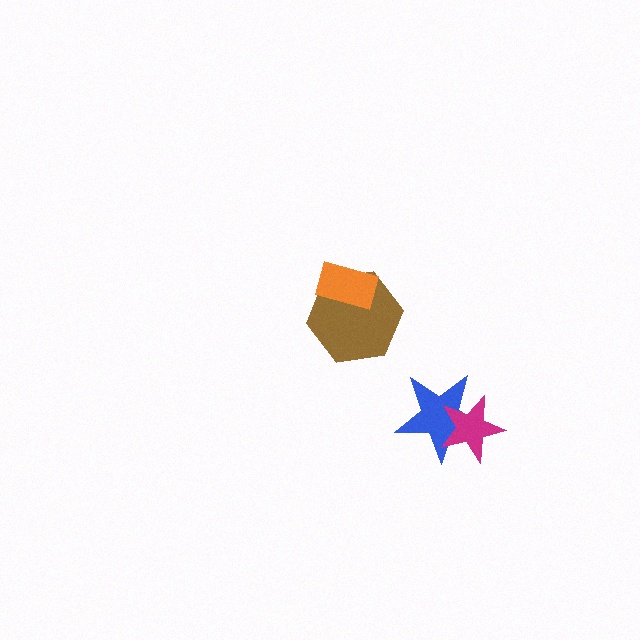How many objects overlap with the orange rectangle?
1 object overlaps with the orange rectangle.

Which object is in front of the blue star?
The magenta star is in front of the blue star.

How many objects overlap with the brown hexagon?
1 object overlaps with the brown hexagon.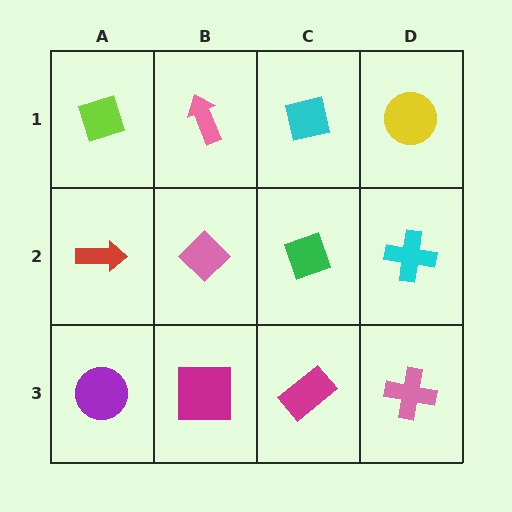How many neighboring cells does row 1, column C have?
3.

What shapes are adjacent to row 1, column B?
A pink diamond (row 2, column B), a lime diamond (row 1, column A), a cyan square (row 1, column C).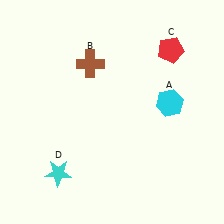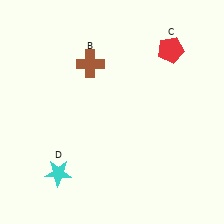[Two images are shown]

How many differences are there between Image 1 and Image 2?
There is 1 difference between the two images.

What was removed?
The cyan hexagon (A) was removed in Image 2.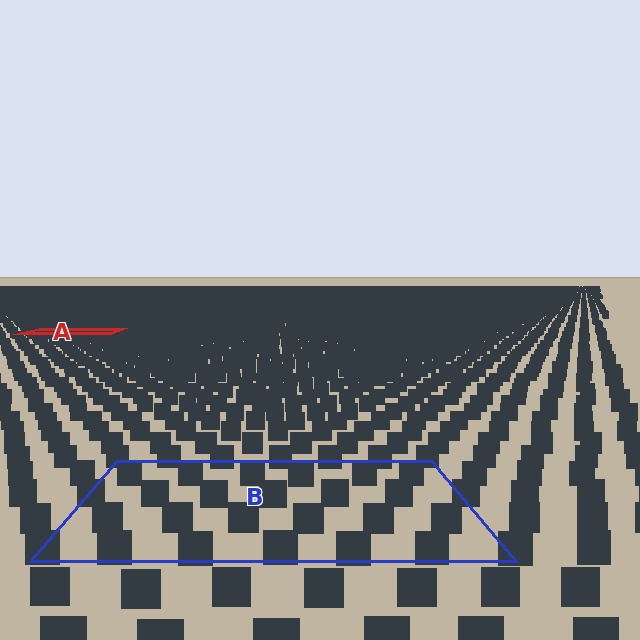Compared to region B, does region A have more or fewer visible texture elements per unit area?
Region A has more texture elements per unit area — they are packed more densely because it is farther away.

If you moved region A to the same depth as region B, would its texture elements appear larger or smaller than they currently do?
They would appear larger. At a closer depth, the same texture elements are projected at a bigger on-screen size.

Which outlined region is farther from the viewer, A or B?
Region A is farther from the viewer — the texture elements inside it appear smaller and more densely packed.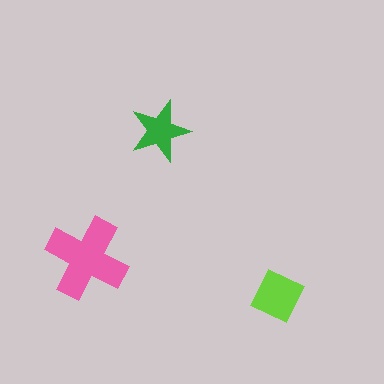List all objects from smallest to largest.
The green star, the lime diamond, the pink cross.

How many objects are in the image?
There are 3 objects in the image.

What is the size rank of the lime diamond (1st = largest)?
2nd.